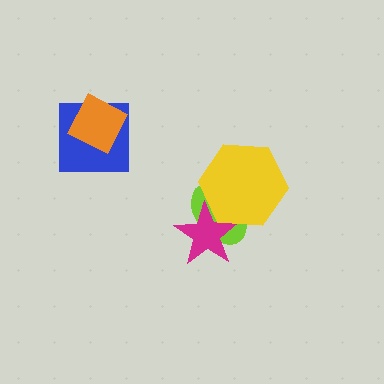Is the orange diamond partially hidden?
No, no other shape covers it.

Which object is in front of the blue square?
The orange diamond is in front of the blue square.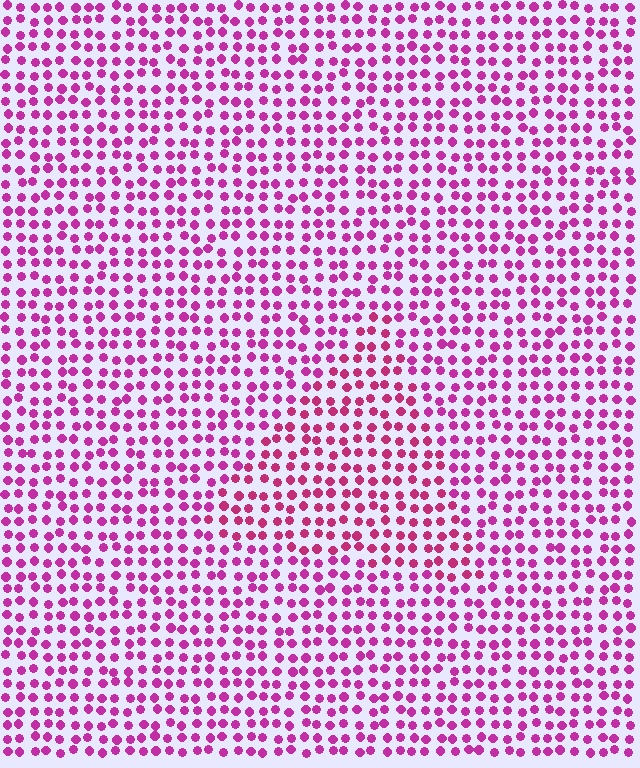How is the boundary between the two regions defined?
The boundary is defined purely by a slight shift in hue (about 18 degrees). Spacing, size, and orientation are identical on both sides.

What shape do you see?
I see a triangle.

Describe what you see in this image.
The image is filled with small magenta elements in a uniform arrangement. A triangle-shaped region is visible where the elements are tinted to a slightly different hue, forming a subtle color boundary.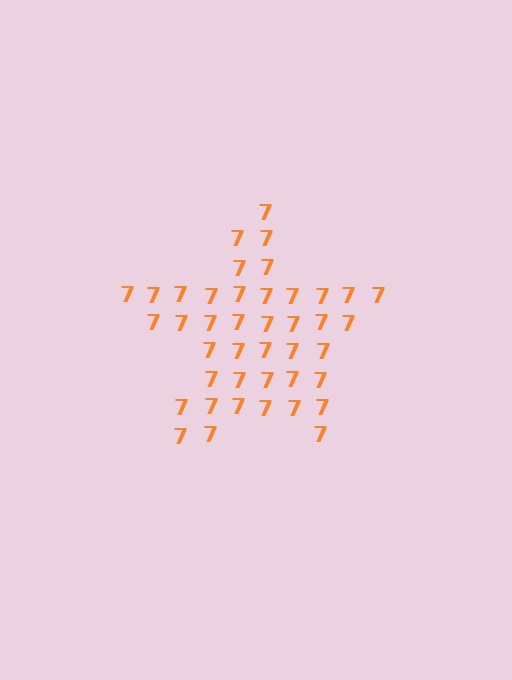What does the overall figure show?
The overall figure shows a star.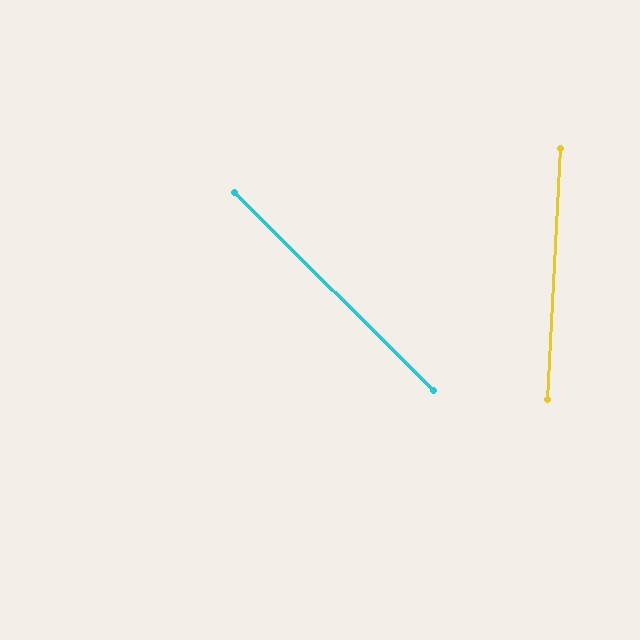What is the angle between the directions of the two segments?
Approximately 48 degrees.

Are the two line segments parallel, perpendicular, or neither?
Neither parallel nor perpendicular — they differ by about 48°.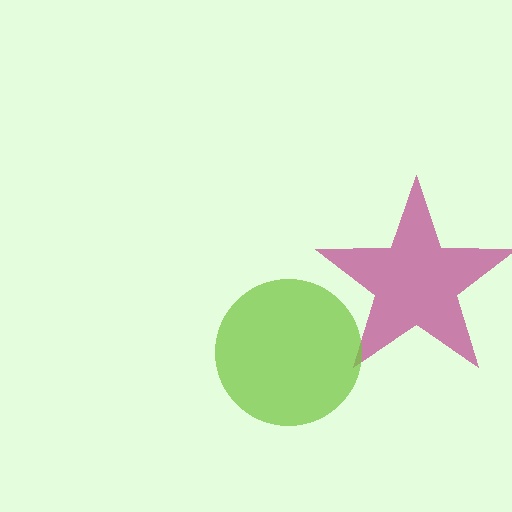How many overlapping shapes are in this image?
There are 2 overlapping shapes in the image.